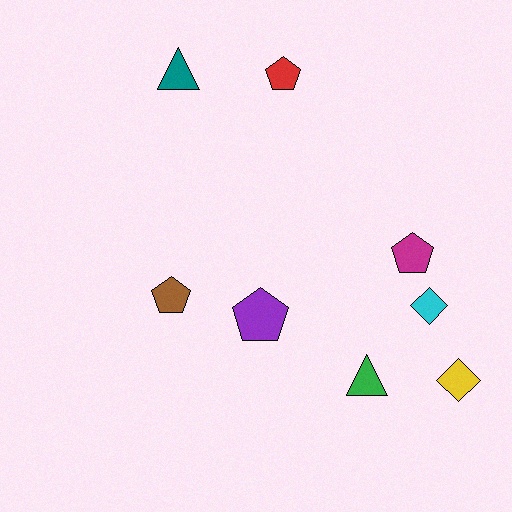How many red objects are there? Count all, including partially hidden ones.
There is 1 red object.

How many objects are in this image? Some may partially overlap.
There are 8 objects.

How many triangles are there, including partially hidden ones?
There are 2 triangles.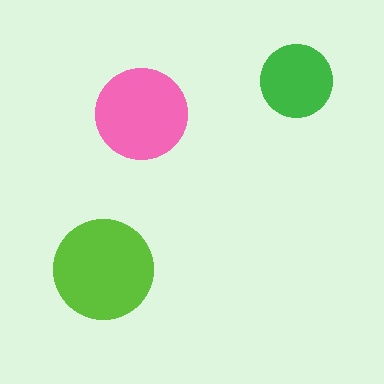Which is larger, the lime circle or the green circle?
The lime one.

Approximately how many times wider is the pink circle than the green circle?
About 1.5 times wider.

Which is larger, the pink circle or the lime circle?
The lime one.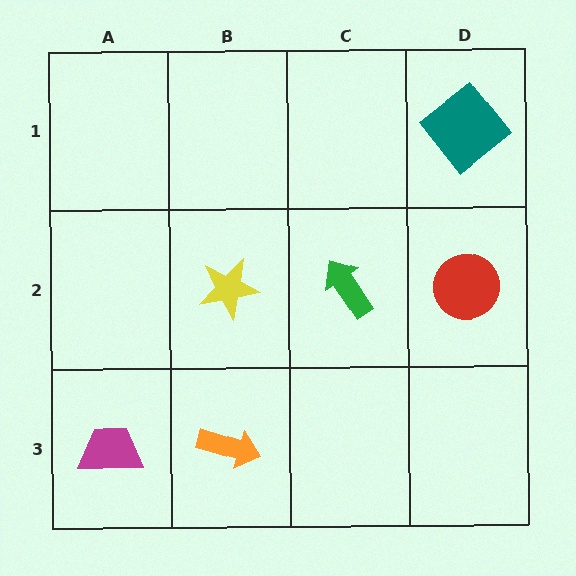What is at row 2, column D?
A red circle.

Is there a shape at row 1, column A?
No, that cell is empty.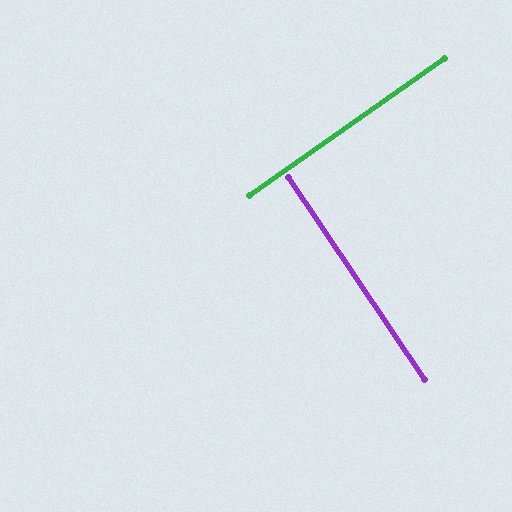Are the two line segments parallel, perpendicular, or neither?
Perpendicular — they meet at approximately 89°.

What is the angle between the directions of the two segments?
Approximately 89 degrees.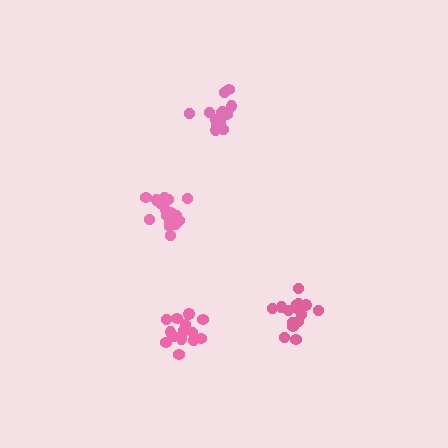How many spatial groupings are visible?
There are 4 spatial groupings.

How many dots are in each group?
Group 1: 15 dots, Group 2: 16 dots, Group 3: 17 dots, Group 4: 16 dots (64 total).